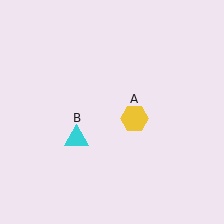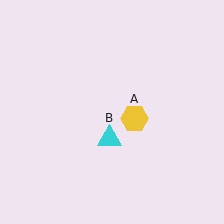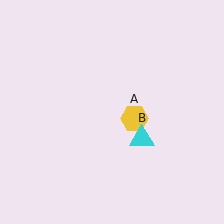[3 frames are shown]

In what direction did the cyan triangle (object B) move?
The cyan triangle (object B) moved right.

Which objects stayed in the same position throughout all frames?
Yellow hexagon (object A) remained stationary.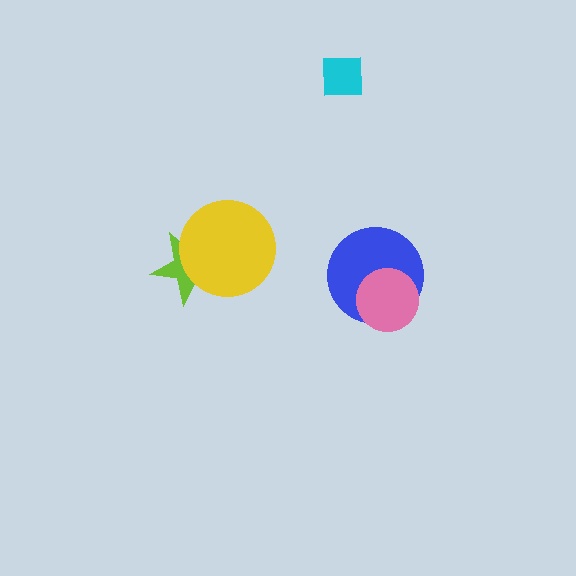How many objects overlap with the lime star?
1 object overlaps with the lime star.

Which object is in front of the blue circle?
The pink circle is in front of the blue circle.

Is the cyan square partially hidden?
No, no other shape covers it.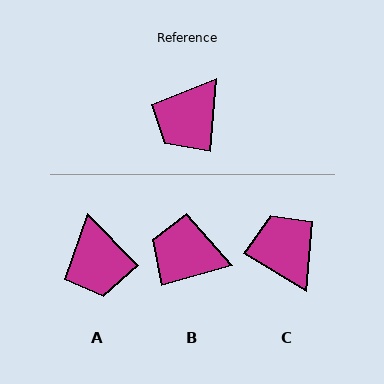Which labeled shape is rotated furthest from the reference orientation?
C, about 116 degrees away.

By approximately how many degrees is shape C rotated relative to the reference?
Approximately 116 degrees clockwise.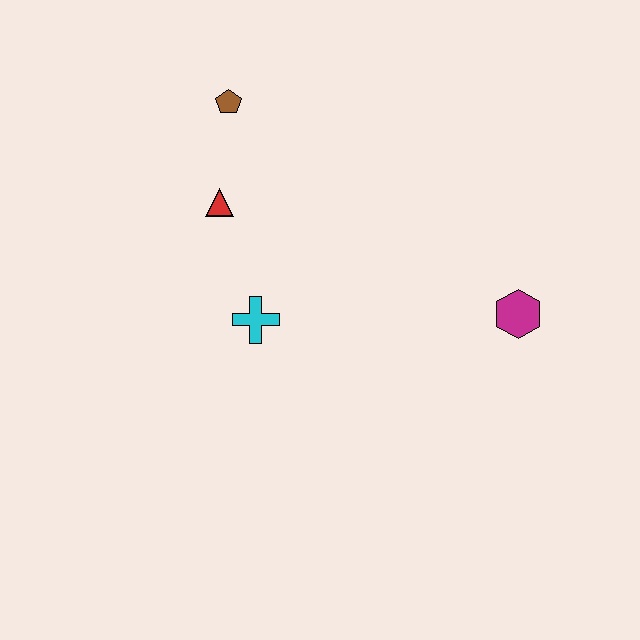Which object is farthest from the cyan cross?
The magenta hexagon is farthest from the cyan cross.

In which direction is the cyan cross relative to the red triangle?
The cyan cross is below the red triangle.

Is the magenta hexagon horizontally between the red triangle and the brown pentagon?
No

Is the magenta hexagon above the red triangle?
No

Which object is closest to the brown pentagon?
The red triangle is closest to the brown pentagon.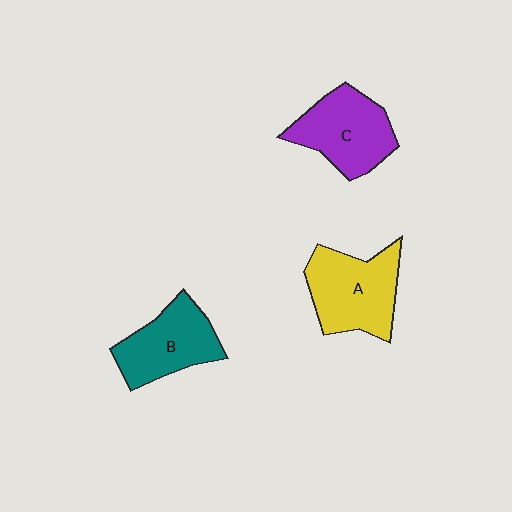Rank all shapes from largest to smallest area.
From largest to smallest: A (yellow), C (purple), B (teal).